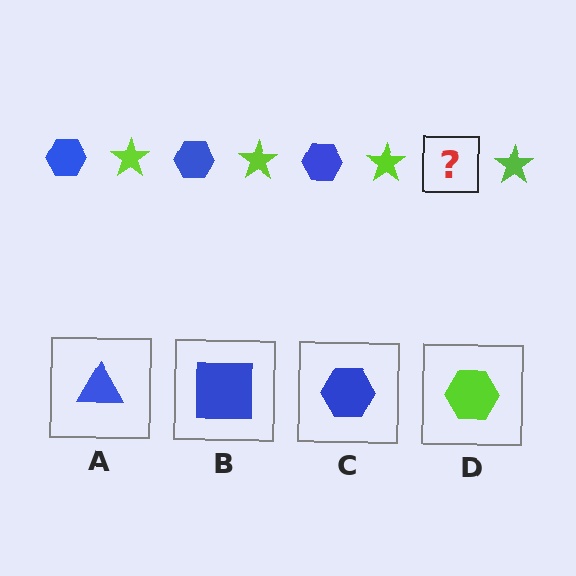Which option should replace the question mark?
Option C.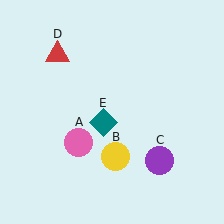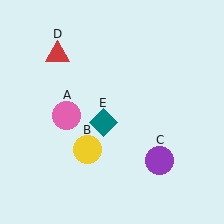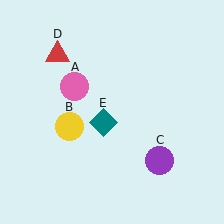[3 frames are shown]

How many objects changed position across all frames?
2 objects changed position: pink circle (object A), yellow circle (object B).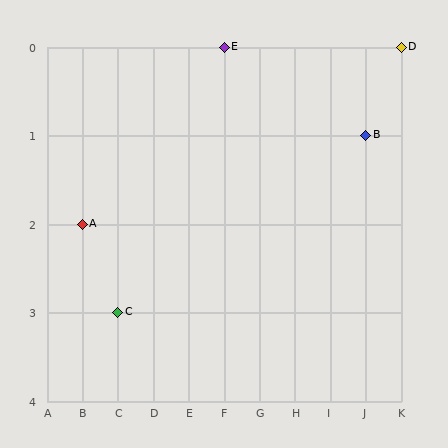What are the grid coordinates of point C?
Point C is at grid coordinates (C, 3).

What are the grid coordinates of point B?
Point B is at grid coordinates (J, 1).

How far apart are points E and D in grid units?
Points E and D are 5 columns apart.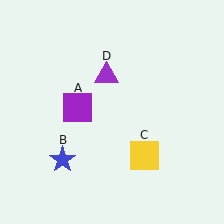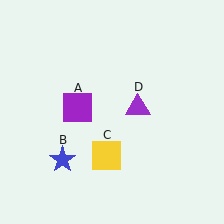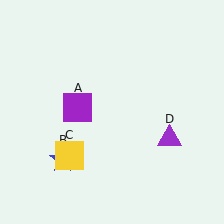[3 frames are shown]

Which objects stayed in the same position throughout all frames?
Purple square (object A) and blue star (object B) remained stationary.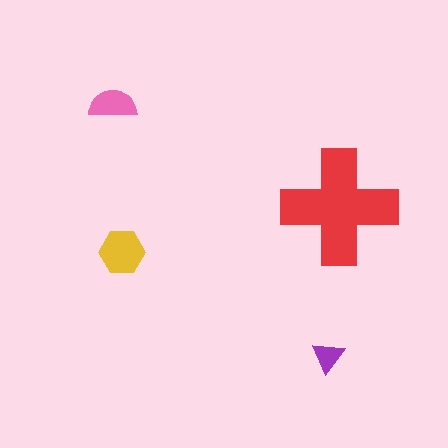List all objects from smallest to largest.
The purple triangle, the pink semicircle, the yellow hexagon, the red cross.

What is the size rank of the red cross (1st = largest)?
1st.